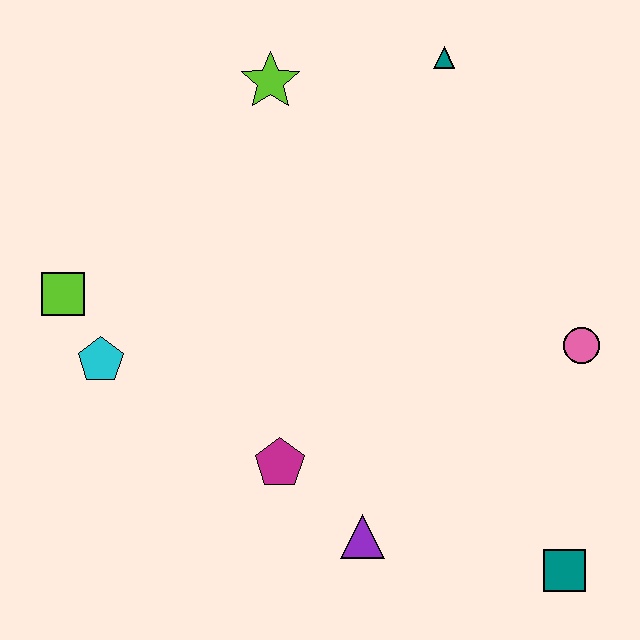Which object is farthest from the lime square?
The teal square is farthest from the lime square.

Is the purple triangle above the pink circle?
No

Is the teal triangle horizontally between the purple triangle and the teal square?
Yes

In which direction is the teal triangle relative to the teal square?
The teal triangle is above the teal square.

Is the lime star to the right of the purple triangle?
No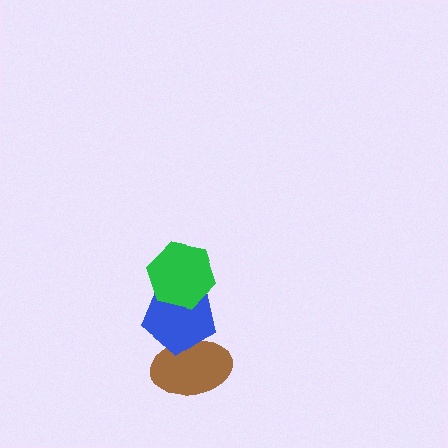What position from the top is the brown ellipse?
The brown ellipse is 3rd from the top.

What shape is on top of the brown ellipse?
The blue pentagon is on top of the brown ellipse.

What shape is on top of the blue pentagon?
The green hexagon is on top of the blue pentagon.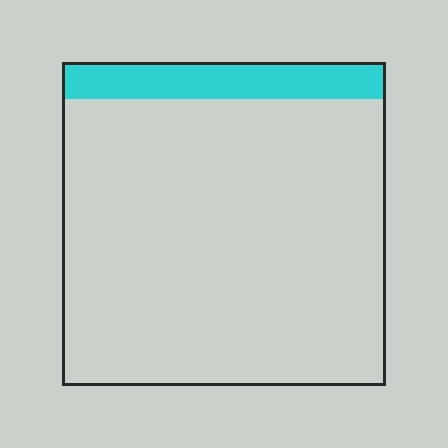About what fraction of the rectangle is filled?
About one eighth (1/8).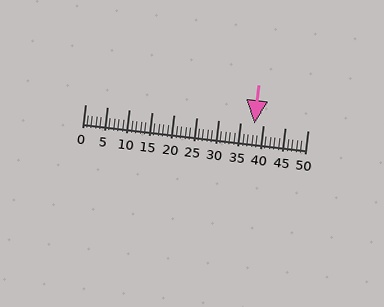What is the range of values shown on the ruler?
The ruler shows values from 0 to 50.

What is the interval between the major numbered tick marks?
The major tick marks are spaced 5 units apart.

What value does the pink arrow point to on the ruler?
The pink arrow points to approximately 38.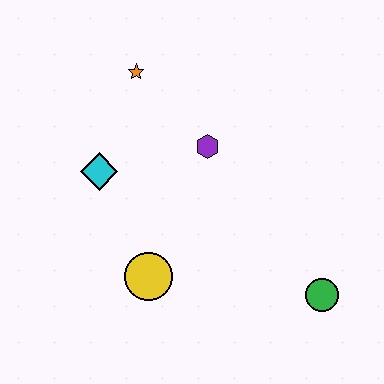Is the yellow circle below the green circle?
No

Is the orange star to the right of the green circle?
No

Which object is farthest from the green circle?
The orange star is farthest from the green circle.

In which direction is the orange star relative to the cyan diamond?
The orange star is above the cyan diamond.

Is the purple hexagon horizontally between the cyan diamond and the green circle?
Yes